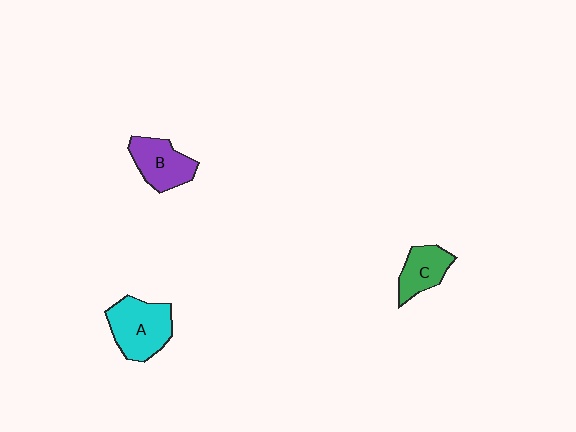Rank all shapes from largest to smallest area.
From largest to smallest: A (cyan), B (purple), C (green).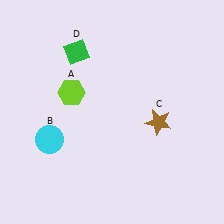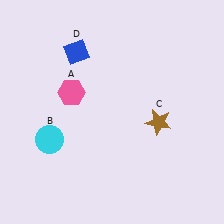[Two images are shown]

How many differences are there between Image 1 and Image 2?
There are 2 differences between the two images.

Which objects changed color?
A changed from lime to pink. D changed from green to blue.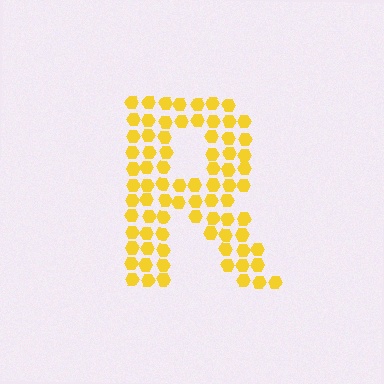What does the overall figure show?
The overall figure shows the letter R.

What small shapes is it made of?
It is made of small hexagons.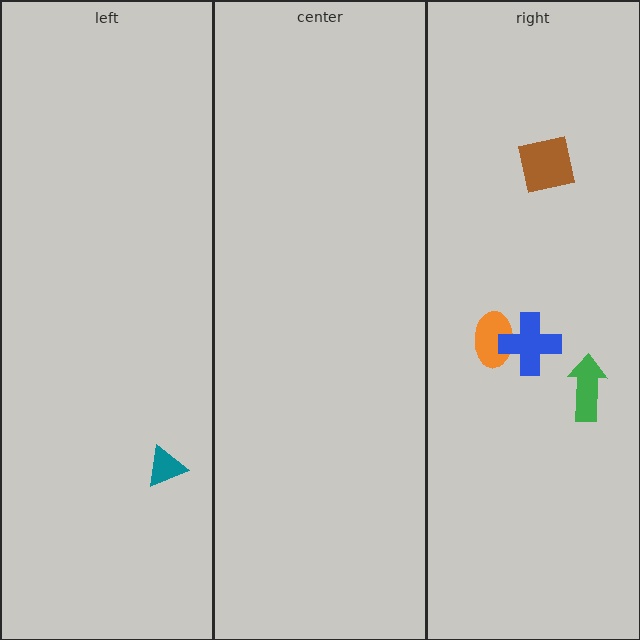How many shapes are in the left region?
1.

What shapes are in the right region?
The green arrow, the orange ellipse, the blue cross, the brown square.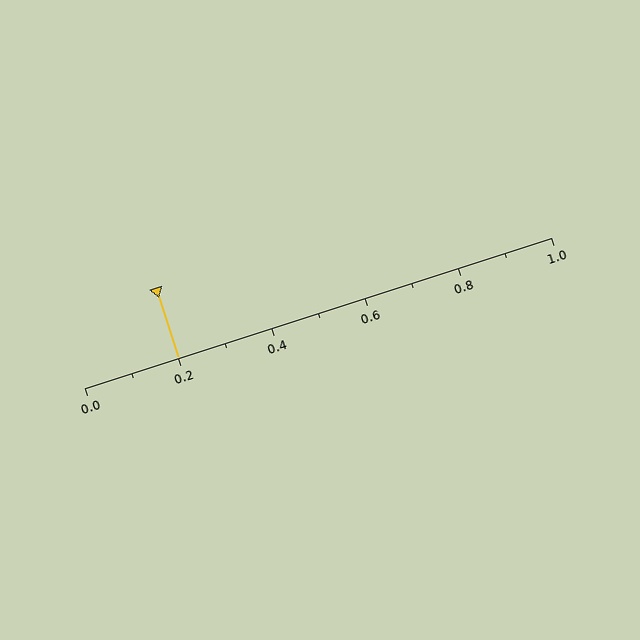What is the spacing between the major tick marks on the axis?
The major ticks are spaced 0.2 apart.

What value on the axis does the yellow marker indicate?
The marker indicates approximately 0.2.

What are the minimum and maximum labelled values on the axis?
The axis runs from 0.0 to 1.0.